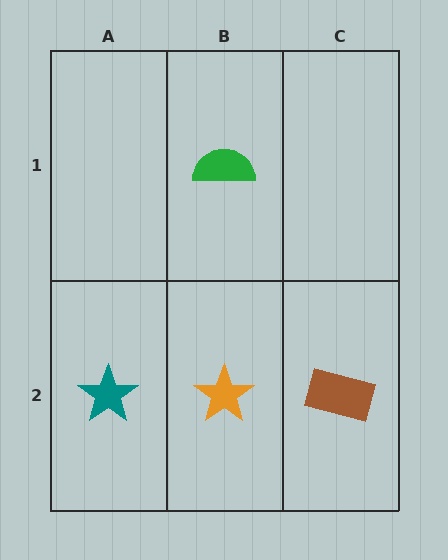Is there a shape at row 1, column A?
No, that cell is empty.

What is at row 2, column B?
An orange star.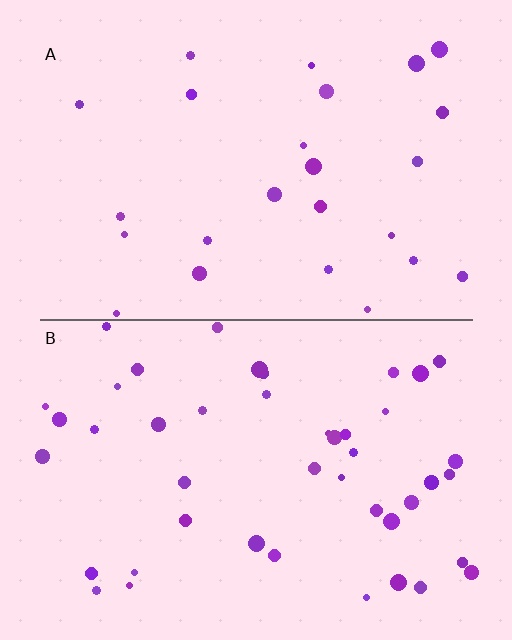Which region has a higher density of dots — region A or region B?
B (the bottom).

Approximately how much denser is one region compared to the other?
Approximately 1.8× — region B over region A.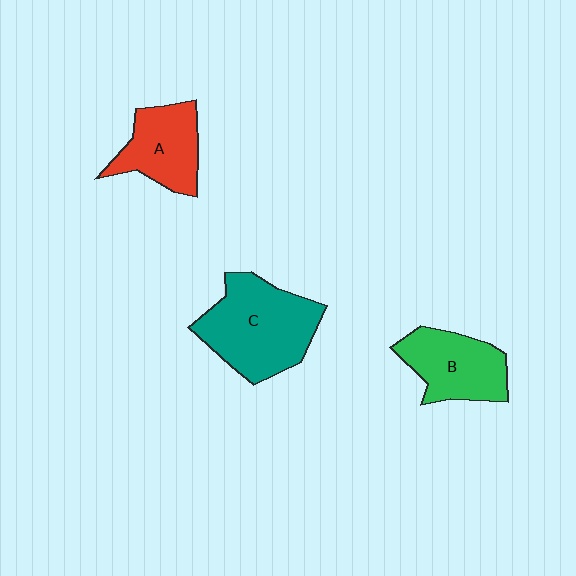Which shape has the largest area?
Shape C (teal).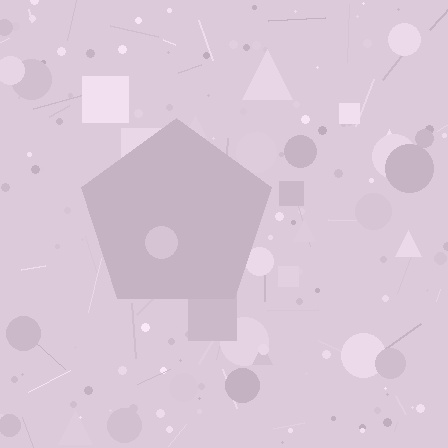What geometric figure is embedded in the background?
A pentagon is embedded in the background.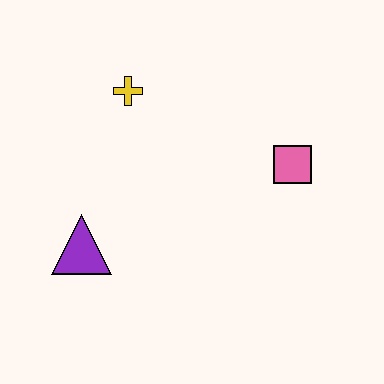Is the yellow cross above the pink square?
Yes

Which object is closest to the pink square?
The yellow cross is closest to the pink square.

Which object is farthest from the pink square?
The purple triangle is farthest from the pink square.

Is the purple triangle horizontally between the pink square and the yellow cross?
No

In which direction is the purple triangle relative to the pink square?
The purple triangle is to the left of the pink square.